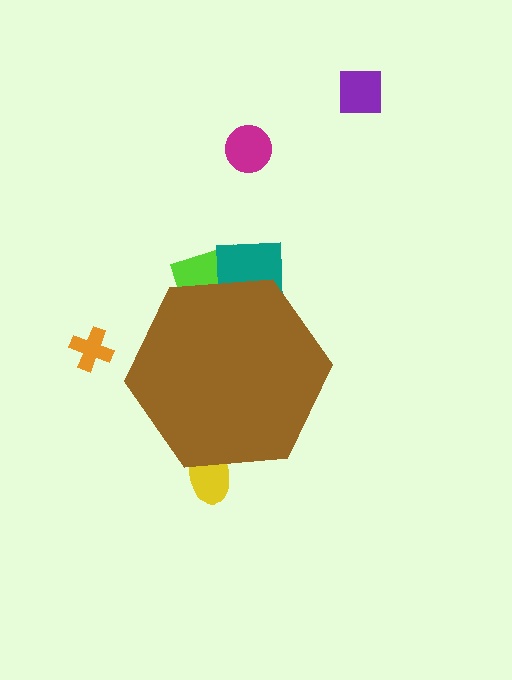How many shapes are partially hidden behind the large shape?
3 shapes are partially hidden.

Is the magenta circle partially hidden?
No, the magenta circle is fully visible.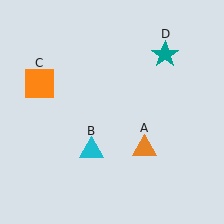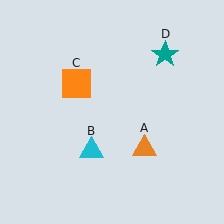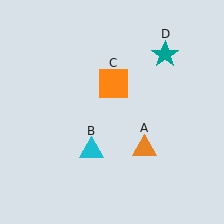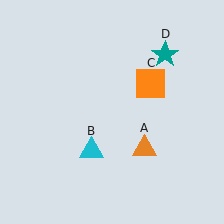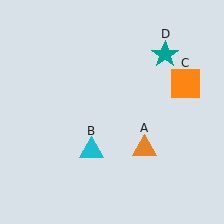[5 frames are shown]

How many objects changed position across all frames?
1 object changed position: orange square (object C).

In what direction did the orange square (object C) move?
The orange square (object C) moved right.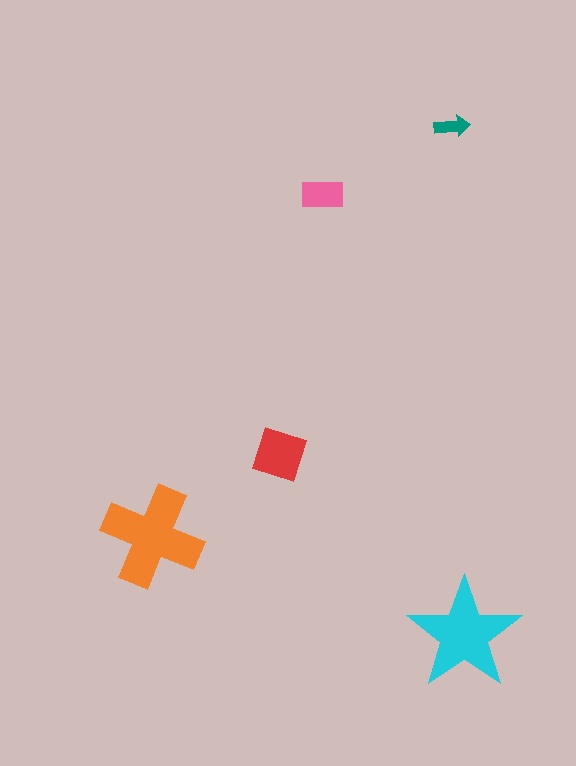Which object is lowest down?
The cyan star is bottommost.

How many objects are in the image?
There are 5 objects in the image.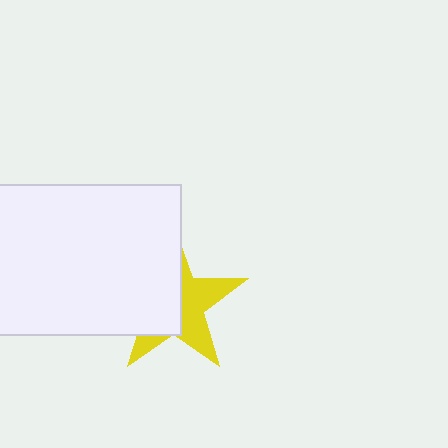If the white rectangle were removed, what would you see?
You would see the complete yellow star.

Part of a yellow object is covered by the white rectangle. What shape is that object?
It is a star.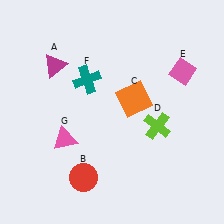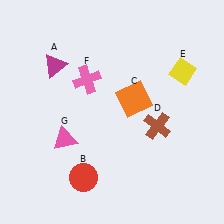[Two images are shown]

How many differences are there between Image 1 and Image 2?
There are 3 differences between the two images.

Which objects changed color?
D changed from lime to brown. E changed from pink to yellow. F changed from teal to pink.